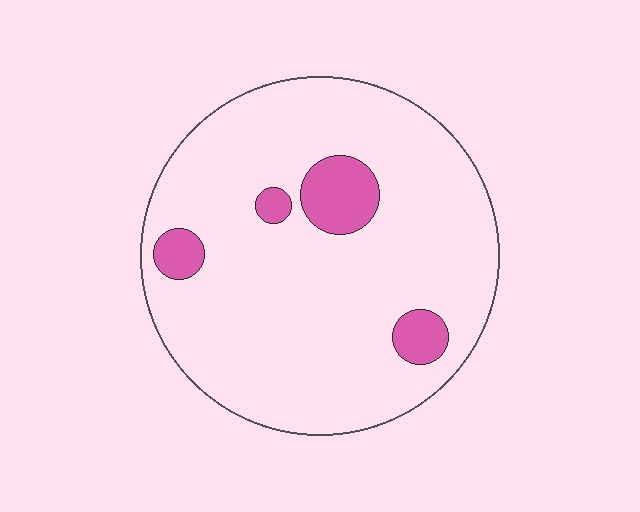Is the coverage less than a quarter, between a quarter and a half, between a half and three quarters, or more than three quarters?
Less than a quarter.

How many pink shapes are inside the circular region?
4.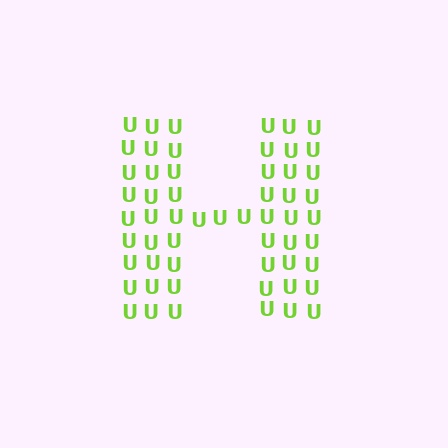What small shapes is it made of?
It is made of small letter U's.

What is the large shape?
The large shape is the letter H.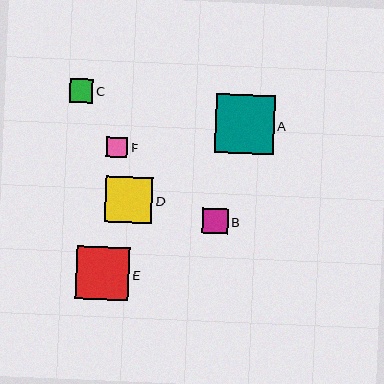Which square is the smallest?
Square F is the smallest with a size of approximately 21 pixels.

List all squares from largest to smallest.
From largest to smallest: A, E, D, B, C, F.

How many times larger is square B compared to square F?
Square B is approximately 1.2 times the size of square F.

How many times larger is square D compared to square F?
Square D is approximately 2.3 times the size of square F.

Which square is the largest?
Square A is the largest with a size of approximately 59 pixels.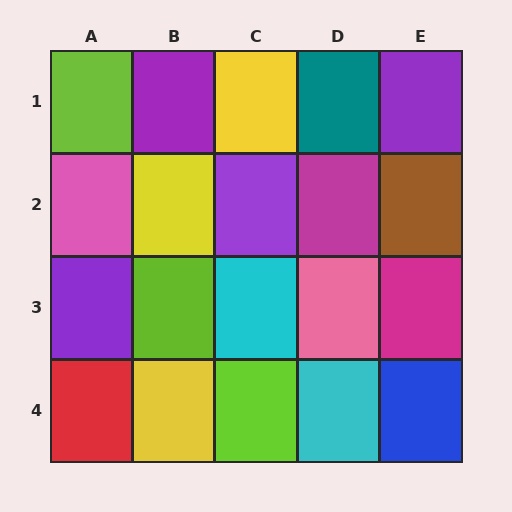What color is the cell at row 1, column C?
Yellow.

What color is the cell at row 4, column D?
Cyan.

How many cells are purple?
4 cells are purple.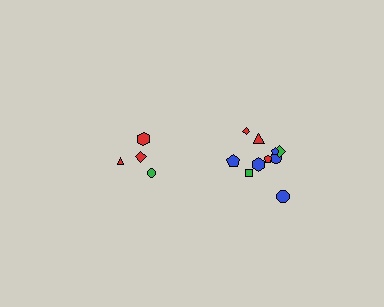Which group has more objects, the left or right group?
The right group.